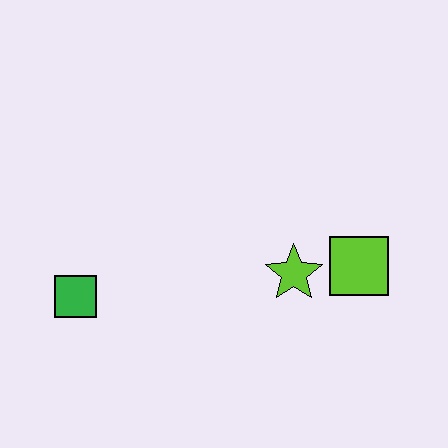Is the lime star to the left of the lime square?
Yes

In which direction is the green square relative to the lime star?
The green square is to the left of the lime star.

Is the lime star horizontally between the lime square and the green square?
Yes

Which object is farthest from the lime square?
The green square is farthest from the lime square.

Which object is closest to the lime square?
The lime star is closest to the lime square.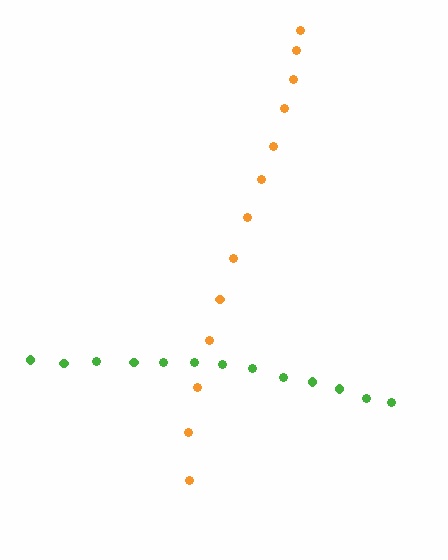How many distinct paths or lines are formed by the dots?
There are 2 distinct paths.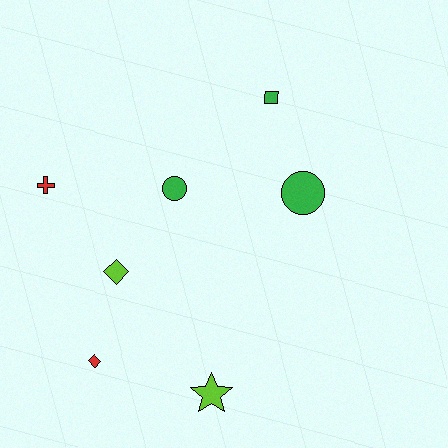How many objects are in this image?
There are 7 objects.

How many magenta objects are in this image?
There are no magenta objects.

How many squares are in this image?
There is 1 square.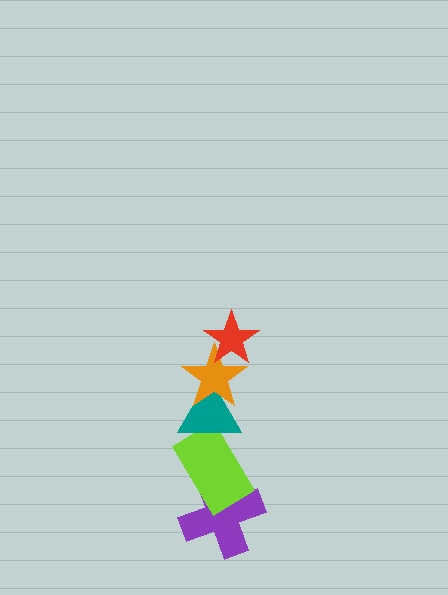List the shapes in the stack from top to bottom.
From top to bottom: the red star, the orange star, the teal triangle, the lime rectangle, the purple cross.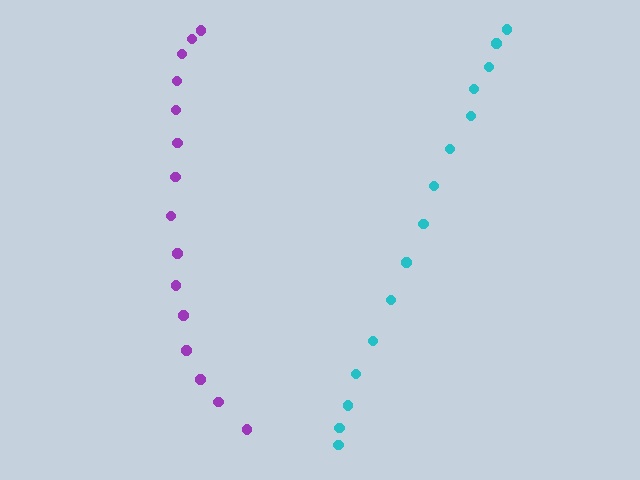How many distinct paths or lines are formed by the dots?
There are 2 distinct paths.